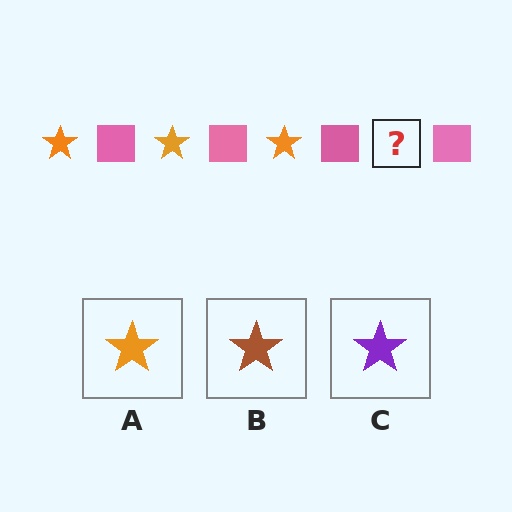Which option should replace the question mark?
Option A.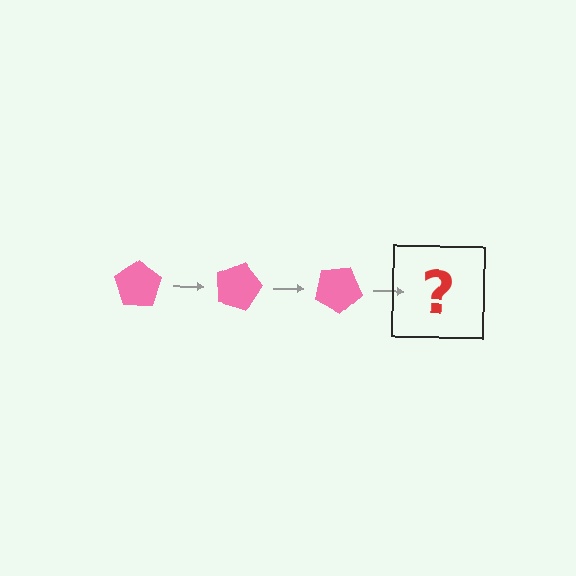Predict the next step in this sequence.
The next step is a pink pentagon rotated 45 degrees.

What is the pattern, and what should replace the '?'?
The pattern is that the pentagon rotates 15 degrees each step. The '?' should be a pink pentagon rotated 45 degrees.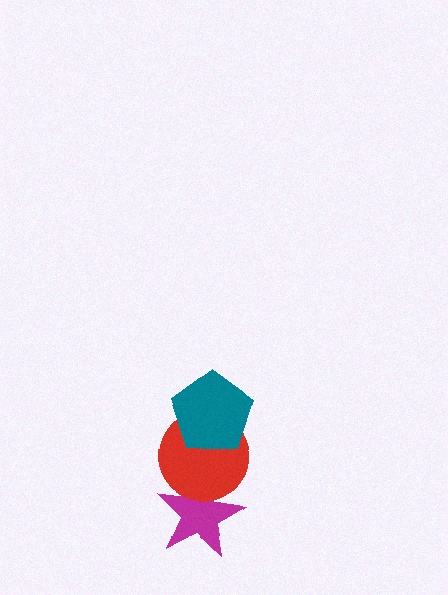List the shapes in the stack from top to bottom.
From top to bottom: the teal pentagon, the red circle, the magenta star.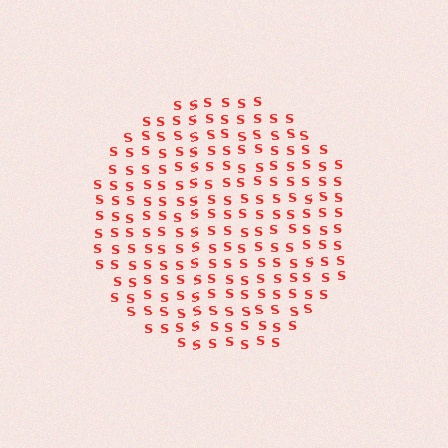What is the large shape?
The large shape is a circle.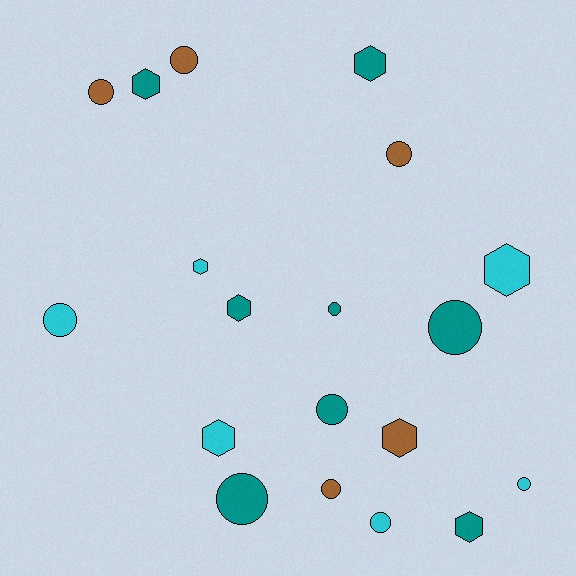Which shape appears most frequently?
Circle, with 11 objects.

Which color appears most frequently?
Teal, with 8 objects.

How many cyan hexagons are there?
There are 3 cyan hexagons.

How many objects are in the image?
There are 19 objects.